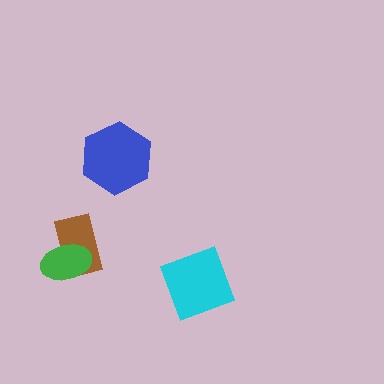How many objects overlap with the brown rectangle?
1 object overlaps with the brown rectangle.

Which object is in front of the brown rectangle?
The green ellipse is in front of the brown rectangle.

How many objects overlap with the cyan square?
0 objects overlap with the cyan square.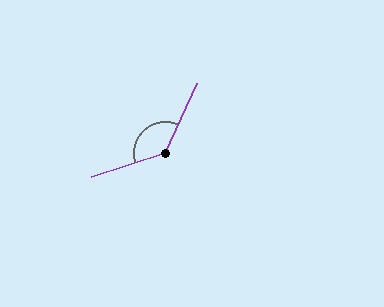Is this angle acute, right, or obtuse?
It is obtuse.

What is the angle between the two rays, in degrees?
Approximately 133 degrees.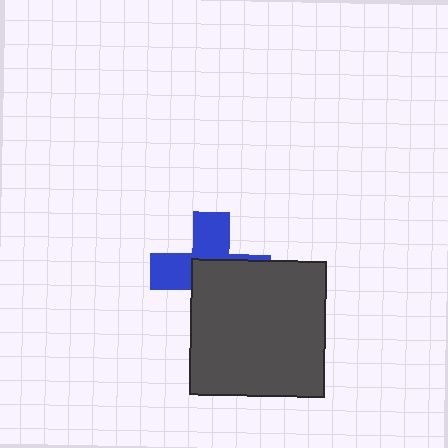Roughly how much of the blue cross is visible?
About half of it is visible (roughly 46%).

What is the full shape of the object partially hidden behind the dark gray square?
The partially hidden object is a blue cross.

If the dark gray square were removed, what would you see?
You would see the complete blue cross.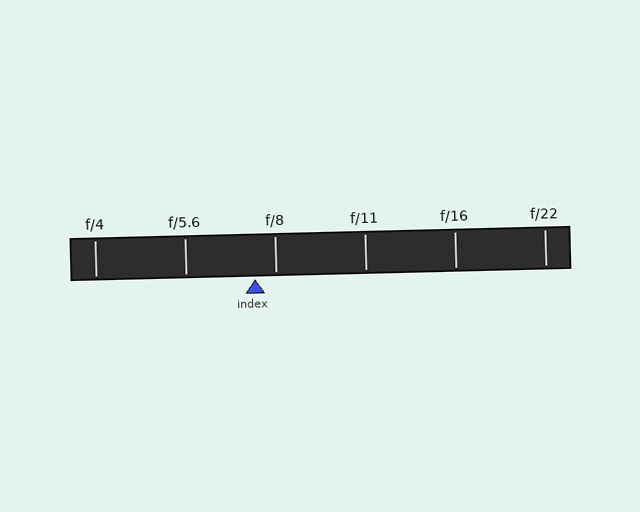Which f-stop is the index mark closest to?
The index mark is closest to f/8.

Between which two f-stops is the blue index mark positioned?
The index mark is between f/5.6 and f/8.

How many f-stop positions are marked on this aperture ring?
There are 6 f-stop positions marked.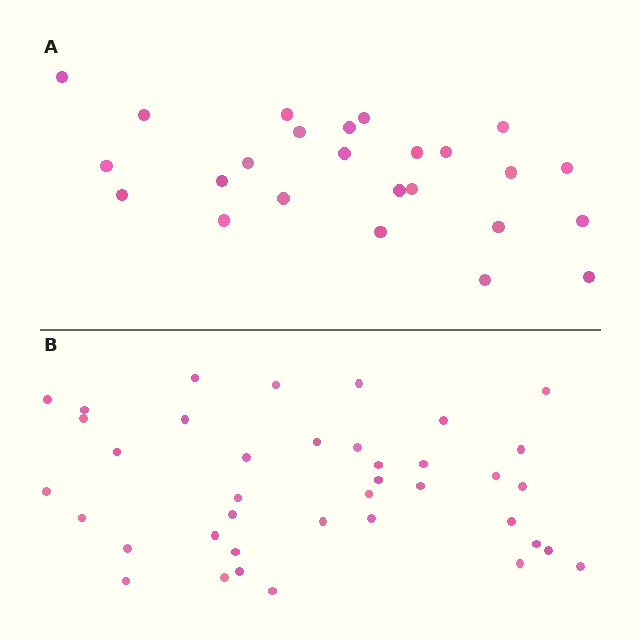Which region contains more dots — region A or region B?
Region B (the bottom region) has more dots.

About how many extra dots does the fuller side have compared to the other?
Region B has approximately 15 more dots than region A.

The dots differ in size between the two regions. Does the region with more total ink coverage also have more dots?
No. Region A has more total ink coverage because its dots are larger, but region B actually contains more individual dots. Total area can be misleading — the number of items is what matters here.